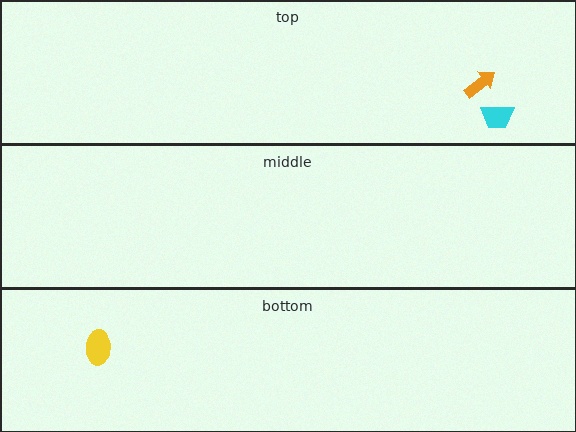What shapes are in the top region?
The orange arrow, the cyan trapezoid.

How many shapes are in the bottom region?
1.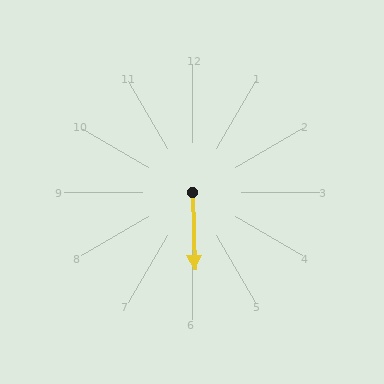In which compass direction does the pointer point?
South.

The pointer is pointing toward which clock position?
Roughly 6 o'clock.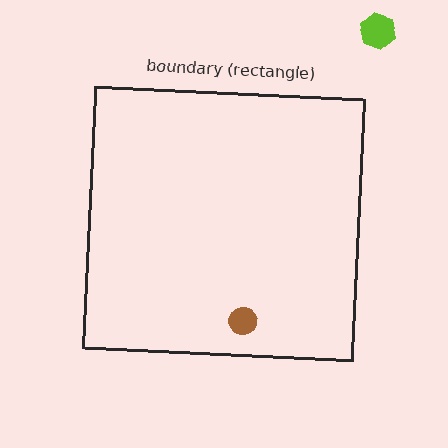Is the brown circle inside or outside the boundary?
Inside.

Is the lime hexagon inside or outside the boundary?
Outside.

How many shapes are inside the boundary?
1 inside, 1 outside.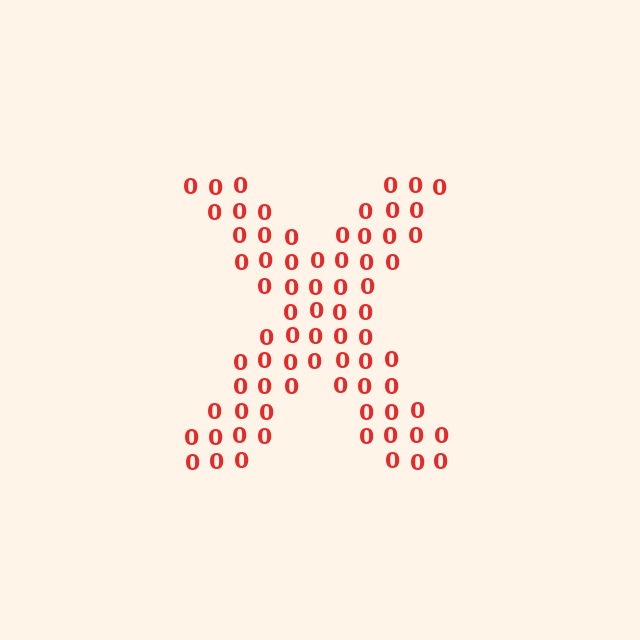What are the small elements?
The small elements are digit 0's.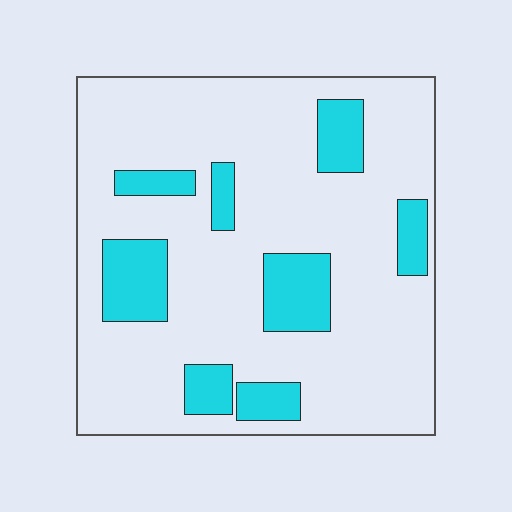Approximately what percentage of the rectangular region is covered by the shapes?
Approximately 20%.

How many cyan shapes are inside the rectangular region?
8.